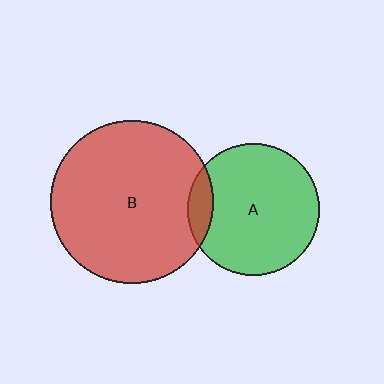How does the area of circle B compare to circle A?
Approximately 1.5 times.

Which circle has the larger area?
Circle B (red).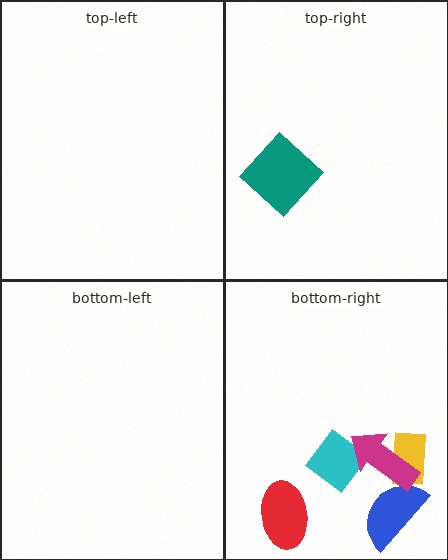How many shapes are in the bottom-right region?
5.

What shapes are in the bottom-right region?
The blue semicircle, the cyan diamond, the red ellipse, the yellow rectangle, the magenta arrow.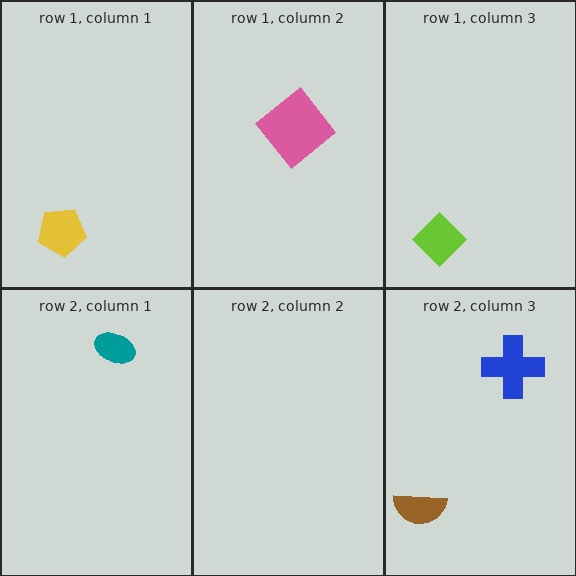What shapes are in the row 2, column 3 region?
The brown semicircle, the blue cross.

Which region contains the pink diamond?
The row 1, column 2 region.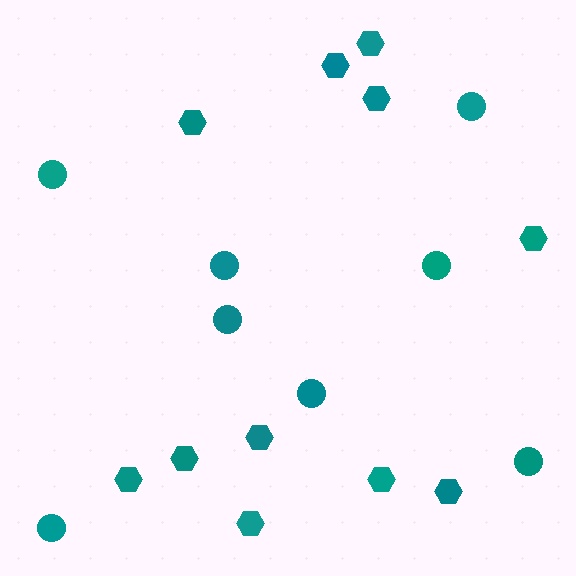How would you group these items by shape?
There are 2 groups: one group of circles (8) and one group of hexagons (11).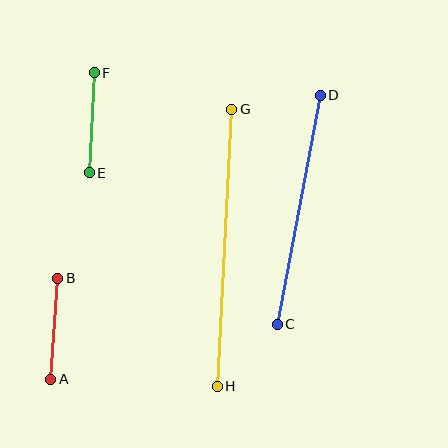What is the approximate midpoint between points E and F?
The midpoint is at approximately (92, 123) pixels.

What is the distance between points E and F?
The distance is approximately 100 pixels.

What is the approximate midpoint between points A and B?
The midpoint is at approximately (54, 329) pixels.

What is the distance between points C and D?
The distance is approximately 233 pixels.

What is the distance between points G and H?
The distance is approximately 277 pixels.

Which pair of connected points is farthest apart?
Points G and H are farthest apart.